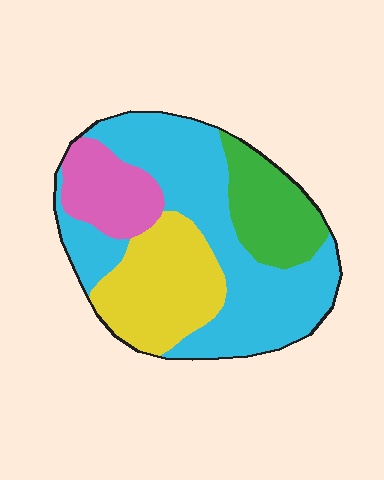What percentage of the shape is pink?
Pink covers about 15% of the shape.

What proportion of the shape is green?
Green covers about 15% of the shape.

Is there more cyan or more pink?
Cyan.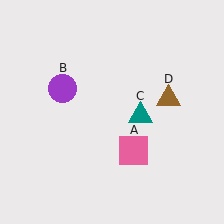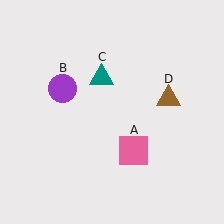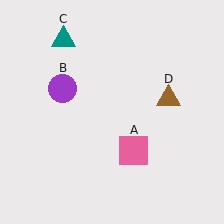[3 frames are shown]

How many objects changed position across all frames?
1 object changed position: teal triangle (object C).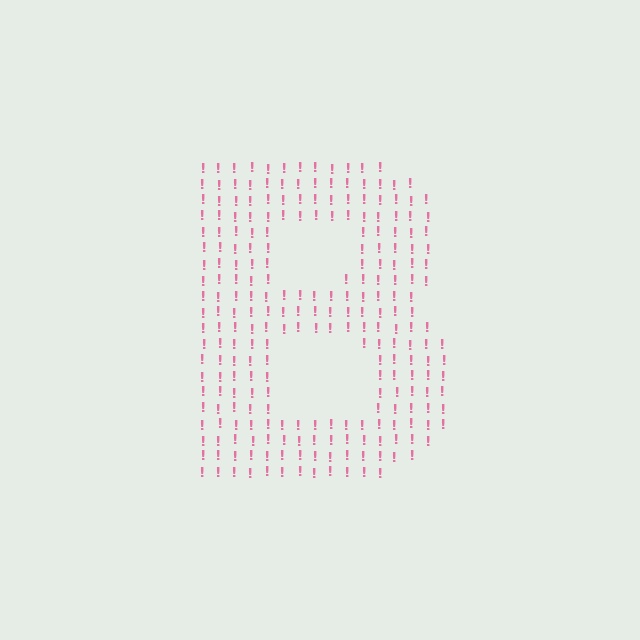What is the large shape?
The large shape is the letter B.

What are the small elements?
The small elements are exclamation marks.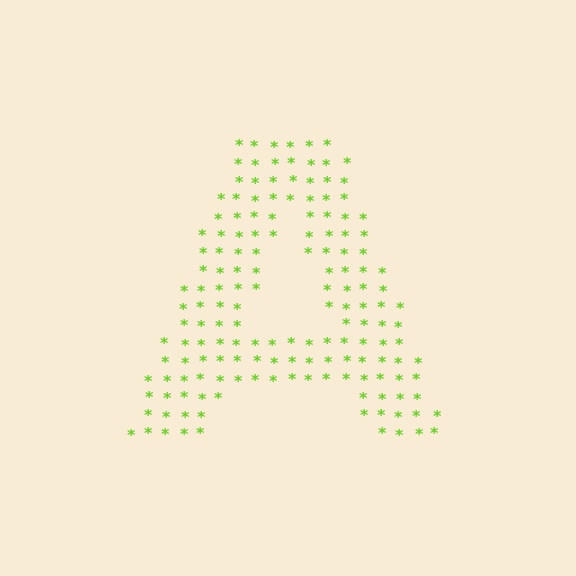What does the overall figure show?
The overall figure shows the letter A.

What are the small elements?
The small elements are asterisks.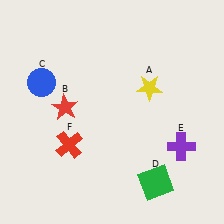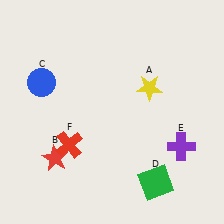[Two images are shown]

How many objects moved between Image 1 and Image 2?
1 object moved between the two images.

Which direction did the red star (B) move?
The red star (B) moved down.